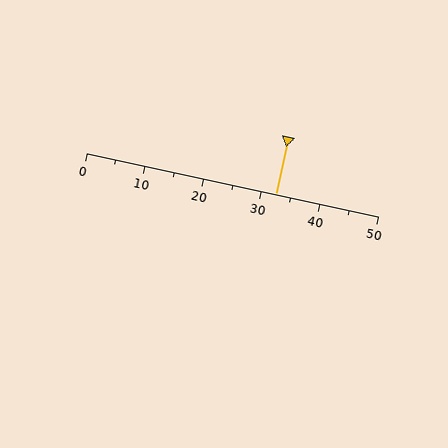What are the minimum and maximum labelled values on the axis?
The axis runs from 0 to 50.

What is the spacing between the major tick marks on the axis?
The major ticks are spaced 10 apart.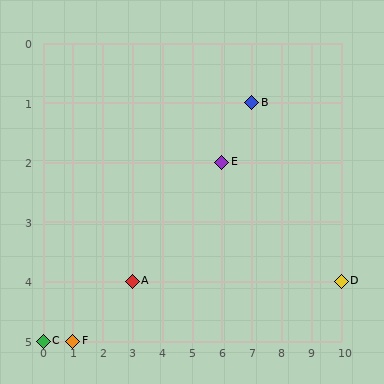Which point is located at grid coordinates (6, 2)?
Point E is at (6, 2).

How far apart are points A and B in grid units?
Points A and B are 4 columns and 3 rows apart (about 5.0 grid units diagonally).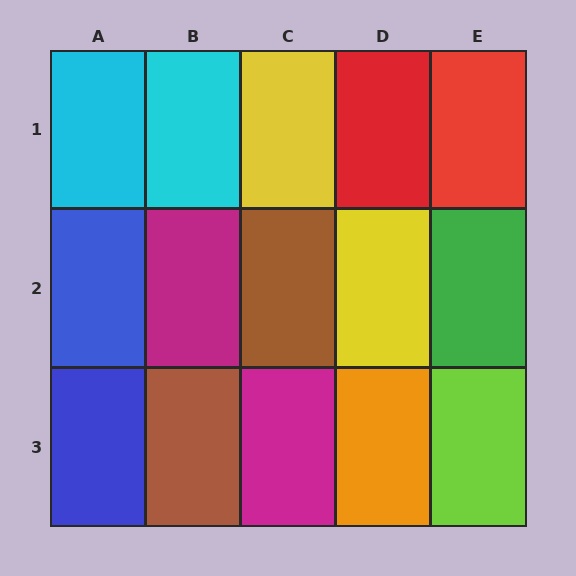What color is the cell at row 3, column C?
Magenta.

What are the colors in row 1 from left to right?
Cyan, cyan, yellow, red, red.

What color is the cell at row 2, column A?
Blue.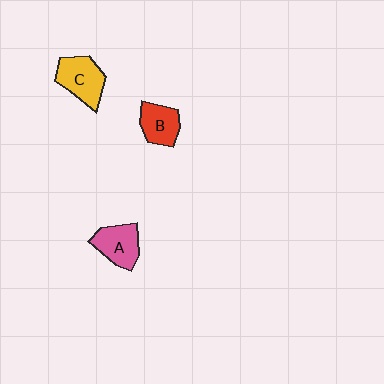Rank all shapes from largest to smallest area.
From largest to smallest: C (yellow), A (pink), B (red).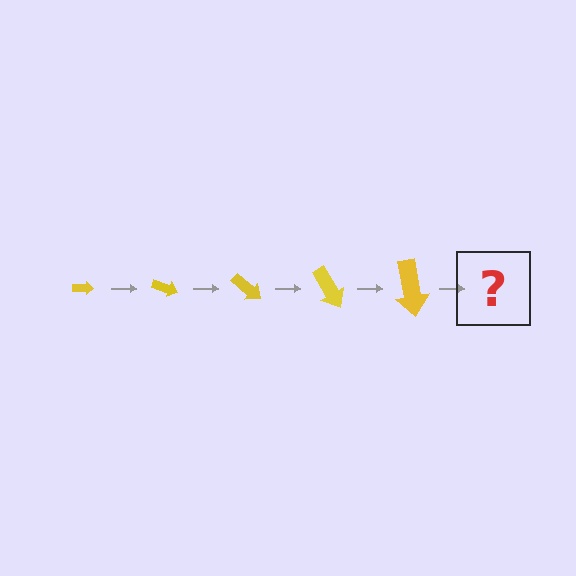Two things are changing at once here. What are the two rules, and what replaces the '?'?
The two rules are that the arrow grows larger each step and it rotates 20 degrees each step. The '?' should be an arrow, larger than the previous one and rotated 100 degrees from the start.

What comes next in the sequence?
The next element should be an arrow, larger than the previous one and rotated 100 degrees from the start.